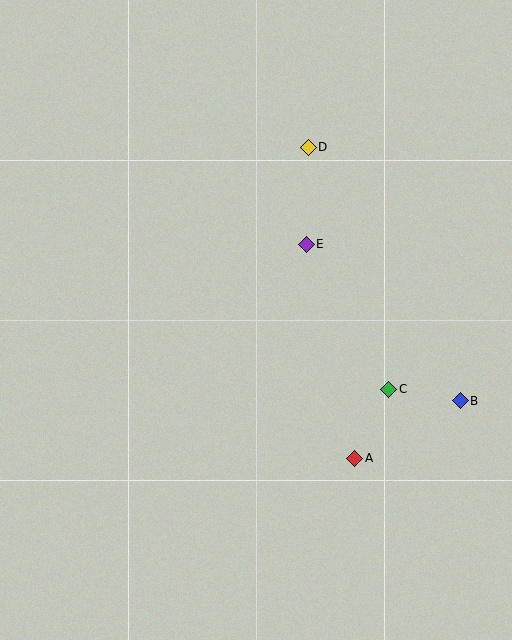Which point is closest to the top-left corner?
Point D is closest to the top-left corner.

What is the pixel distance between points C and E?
The distance between C and E is 167 pixels.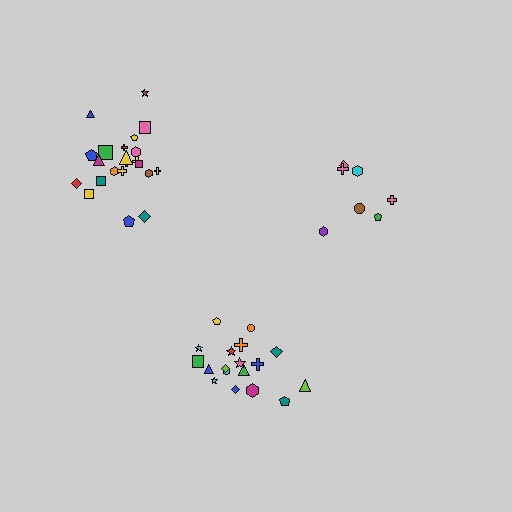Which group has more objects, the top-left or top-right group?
The top-left group.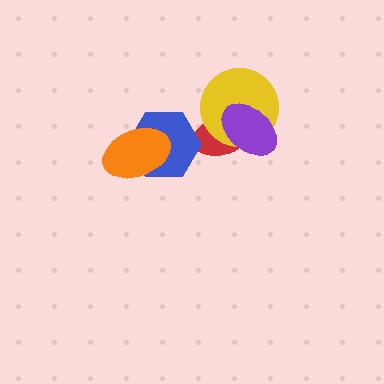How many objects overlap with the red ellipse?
3 objects overlap with the red ellipse.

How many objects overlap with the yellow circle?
2 objects overlap with the yellow circle.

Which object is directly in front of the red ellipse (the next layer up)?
The yellow circle is directly in front of the red ellipse.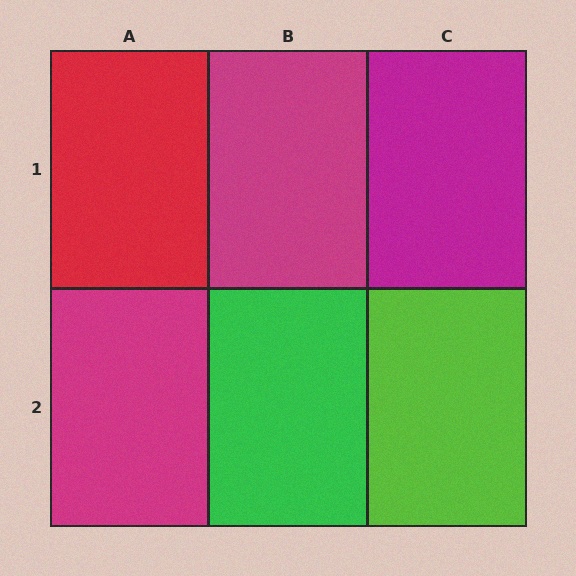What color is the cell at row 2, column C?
Lime.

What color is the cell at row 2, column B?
Green.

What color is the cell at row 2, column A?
Magenta.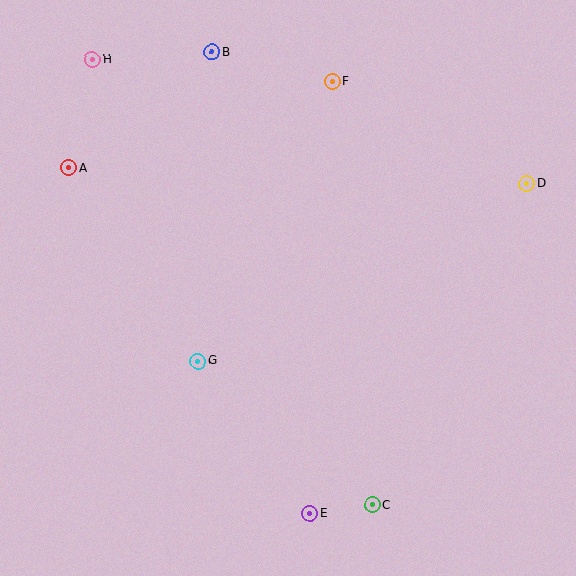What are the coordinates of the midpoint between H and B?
The midpoint between H and B is at (152, 56).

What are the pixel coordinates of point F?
Point F is at (332, 81).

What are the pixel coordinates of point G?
Point G is at (198, 361).